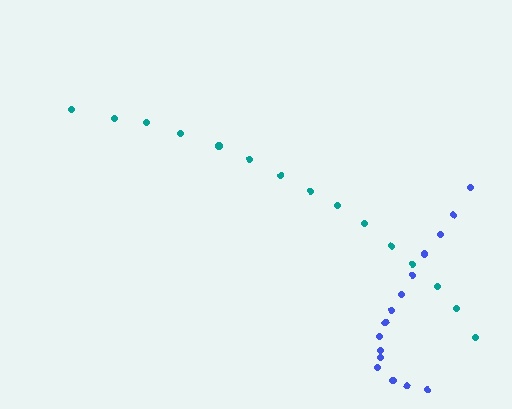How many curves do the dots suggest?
There are 2 distinct paths.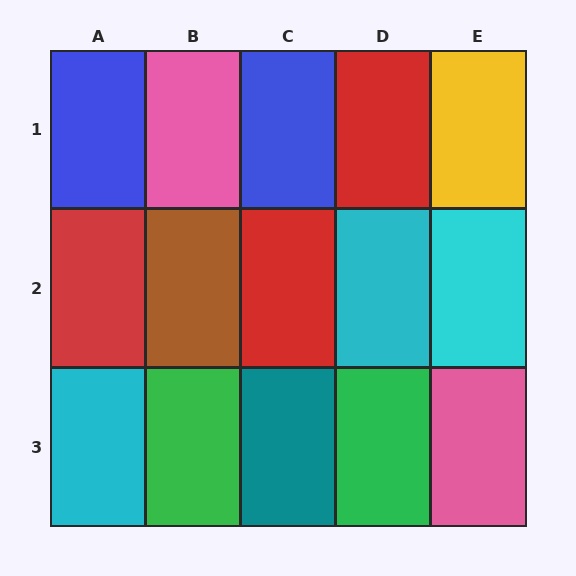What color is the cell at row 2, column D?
Cyan.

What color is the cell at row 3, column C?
Teal.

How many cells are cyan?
3 cells are cyan.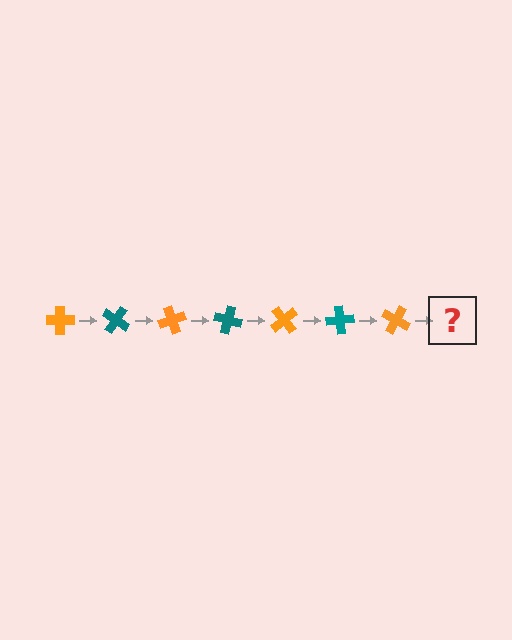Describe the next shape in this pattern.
It should be a teal cross, rotated 245 degrees from the start.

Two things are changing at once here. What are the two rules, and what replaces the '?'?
The two rules are that it rotates 35 degrees each step and the color cycles through orange and teal. The '?' should be a teal cross, rotated 245 degrees from the start.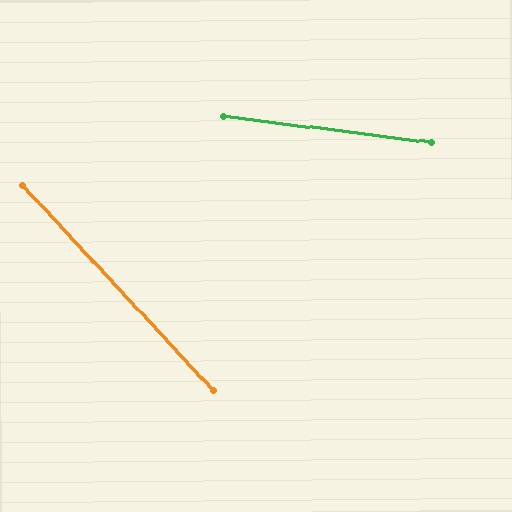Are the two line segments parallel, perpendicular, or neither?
Neither parallel nor perpendicular — they differ by about 40°.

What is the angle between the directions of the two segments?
Approximately 40 degrees.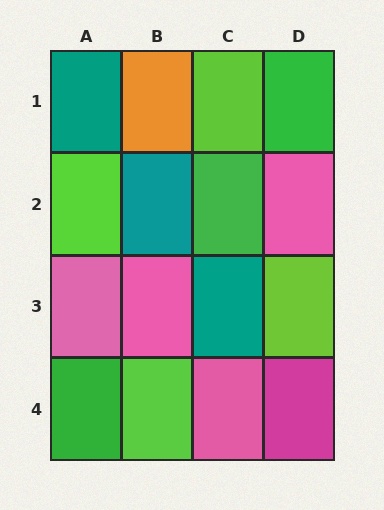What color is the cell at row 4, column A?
Green.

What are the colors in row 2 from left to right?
Lime, teal, green, pink.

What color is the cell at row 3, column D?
Lime.